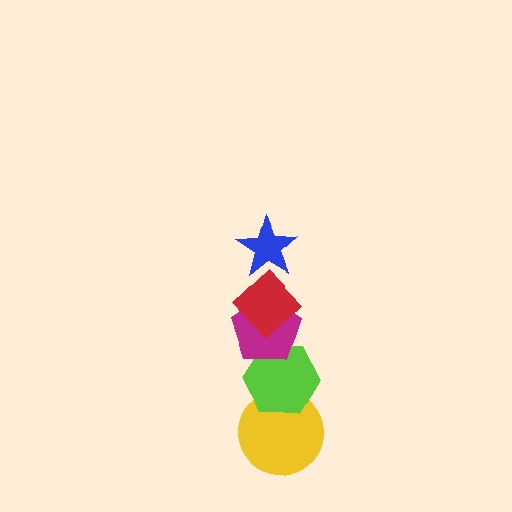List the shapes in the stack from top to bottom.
From top to bottom: the blue star, the red diamond, the magenta pentagon, the lime hexagon, the yellow circle.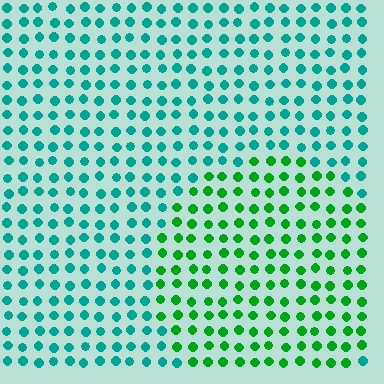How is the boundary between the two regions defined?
The boundary is defined purely by a slight shift in hue (about 45 degrees). Spacing, size, and orientation are identical on both sides.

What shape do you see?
I see a circle.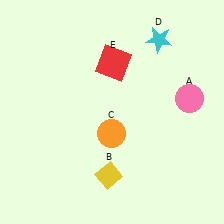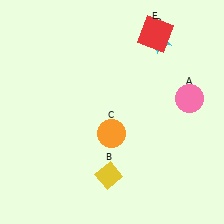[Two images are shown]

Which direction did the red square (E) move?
The red square (E) moved right.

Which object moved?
The red square (E) moved right.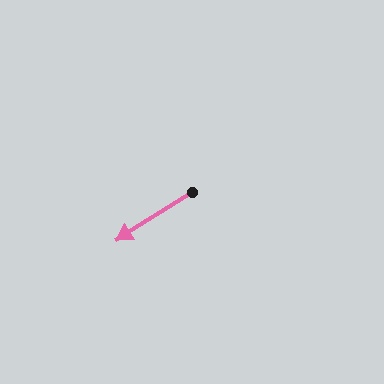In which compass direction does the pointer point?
Southwest.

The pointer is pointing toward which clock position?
Roughly 8 o'clock.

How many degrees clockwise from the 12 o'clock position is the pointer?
Approximately 238 degrees.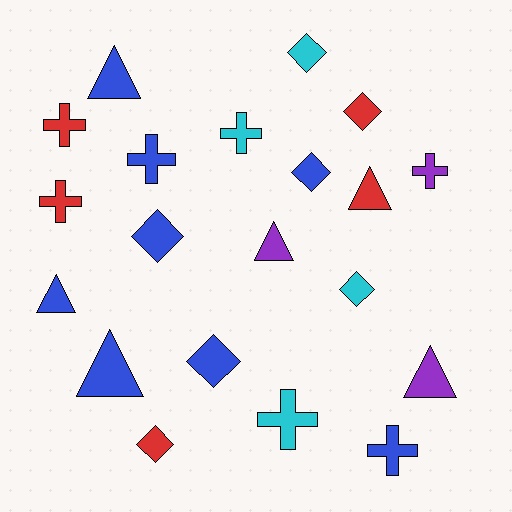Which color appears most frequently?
Blue, with 8 objects.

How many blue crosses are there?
There are 2 blue crosses.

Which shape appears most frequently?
Diamond, with 7 objects.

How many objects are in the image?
There are 20 objects.